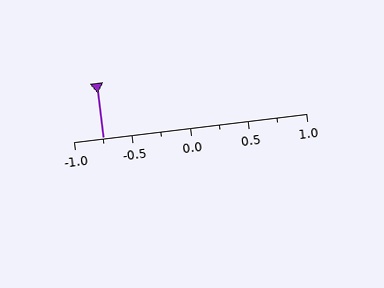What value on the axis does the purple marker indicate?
The marker indicates approximately -0.75.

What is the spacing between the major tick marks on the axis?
The major ticks are spaced 0.5 apart.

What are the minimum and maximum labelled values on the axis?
The axis runs from -1.0 to 1.0.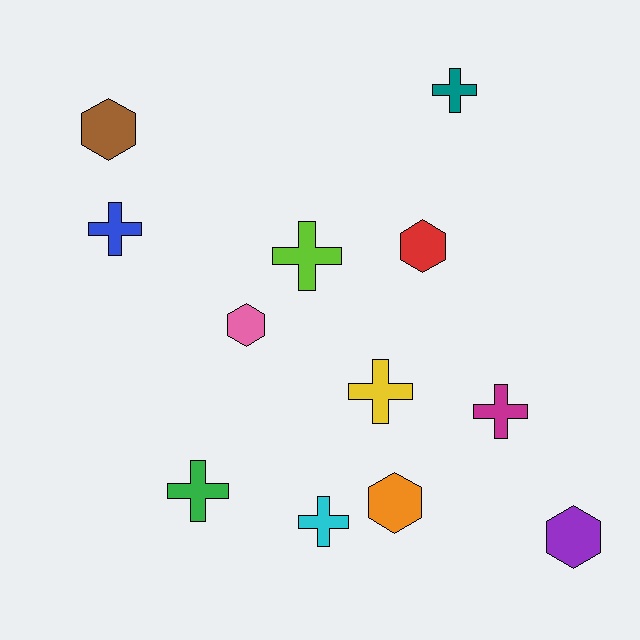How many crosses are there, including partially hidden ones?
There are 7 crosses.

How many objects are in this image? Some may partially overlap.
There are 12 objects.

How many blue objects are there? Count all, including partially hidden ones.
There is 1 blue object.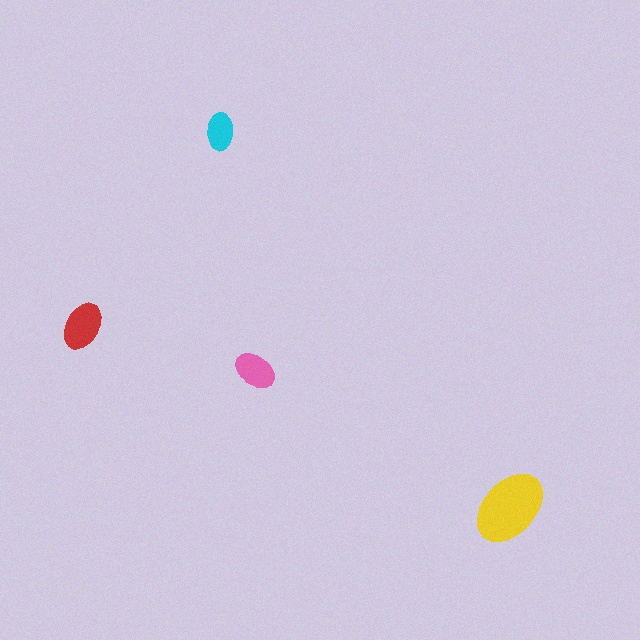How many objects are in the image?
There are 4 objects in the image.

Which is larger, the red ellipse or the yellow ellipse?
The yellow one.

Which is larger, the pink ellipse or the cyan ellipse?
The pink one.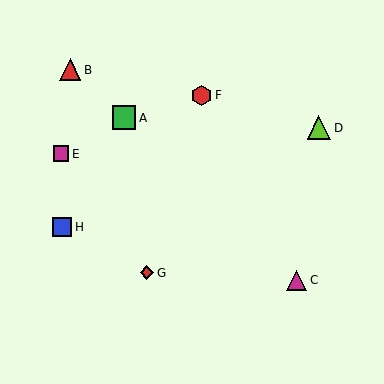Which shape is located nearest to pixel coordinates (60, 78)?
The red triangle (labeled B) at (70, 70) is nearest to that location.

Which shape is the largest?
The lime triangle (labeled D) is the largest.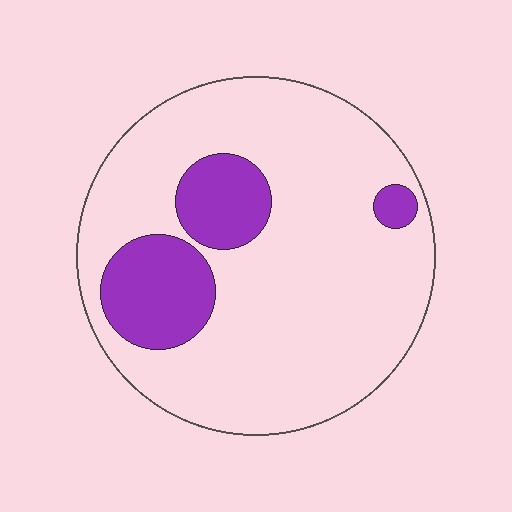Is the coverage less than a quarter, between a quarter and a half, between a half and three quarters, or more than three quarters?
Less than a quarter.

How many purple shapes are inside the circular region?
3.